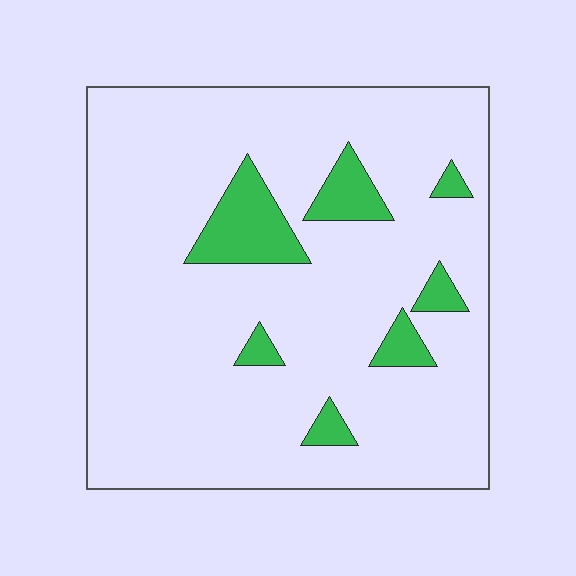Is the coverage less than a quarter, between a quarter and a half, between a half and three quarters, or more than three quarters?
Less than a quarter.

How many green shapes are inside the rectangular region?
7.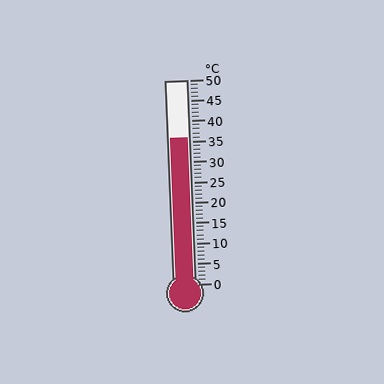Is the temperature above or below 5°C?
The temperature is above 5°C.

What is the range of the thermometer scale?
The thermometer scale ranges from 0°C to 50°C.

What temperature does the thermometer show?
The thermometer shows approximately 36°C.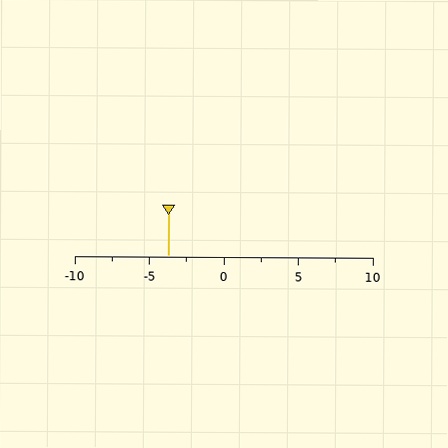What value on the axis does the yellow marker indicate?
The marker indicates approximately -3.8.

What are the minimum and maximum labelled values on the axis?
The axis runs from -10 to 10.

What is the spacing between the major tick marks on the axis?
The major ticks are spaced 5 apart.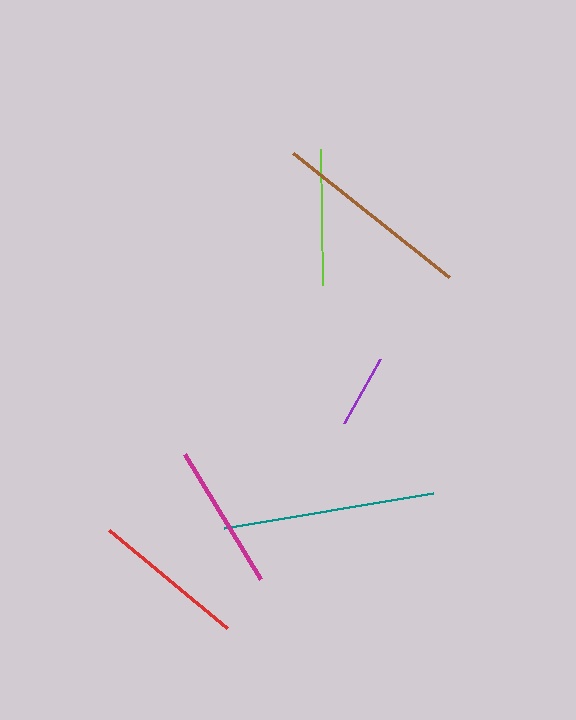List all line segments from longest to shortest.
From longest to shortest: teal, brown, red, magenta, lime, purple.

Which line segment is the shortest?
The purple line is the shortest at approximately 74 pixels.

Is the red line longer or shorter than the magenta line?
The red line is longer than the magenta line.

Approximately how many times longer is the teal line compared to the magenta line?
The teal line is approximately 1.4 times the length of the magenta line.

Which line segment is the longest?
The teal line is the longest at approximately 212 pixels.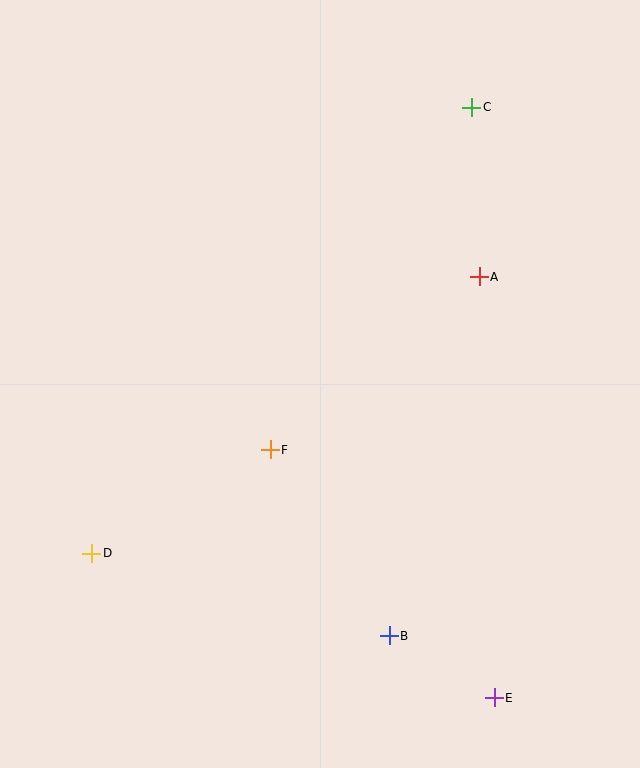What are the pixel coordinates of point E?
Point E is at (494, 698).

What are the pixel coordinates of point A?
Point A is at (479, 277).